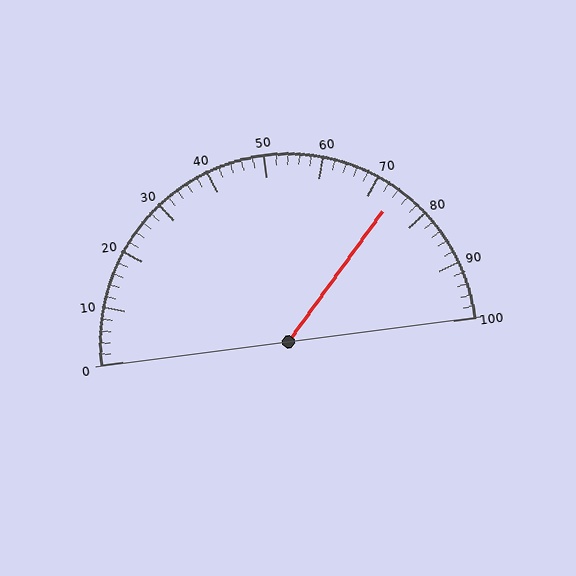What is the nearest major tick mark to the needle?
The nearest major tick mark is 70.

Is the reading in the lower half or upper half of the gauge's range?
The reading is in the upper half of the range (0 to 100).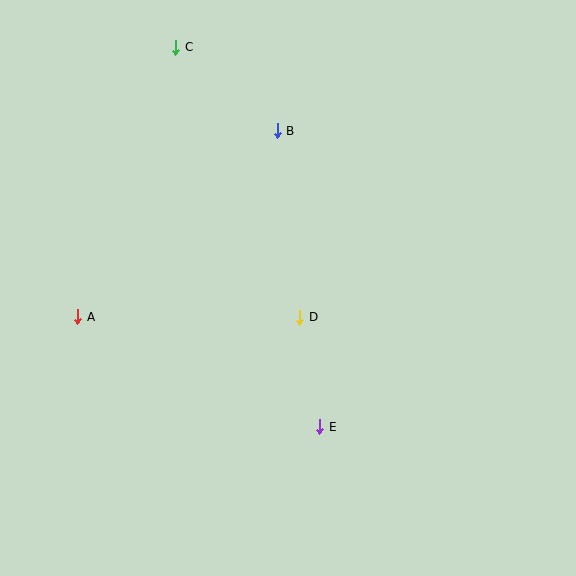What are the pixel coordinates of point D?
Point D is at (300, 317).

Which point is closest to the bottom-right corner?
Point E is closest to the bottom-right corner.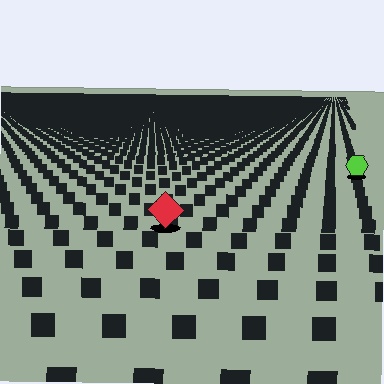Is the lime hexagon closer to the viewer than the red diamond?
No. The red diamond is closer — you can tell from the texture gradient: the ground texture is coarser near it.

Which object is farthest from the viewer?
The lime hexagon is farthest from the viewer. It appears smaller and the ground texture around it is denser.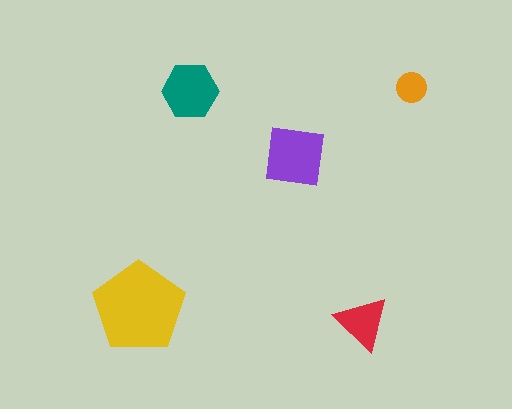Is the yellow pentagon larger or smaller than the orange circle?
Larger.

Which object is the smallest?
The orange circle.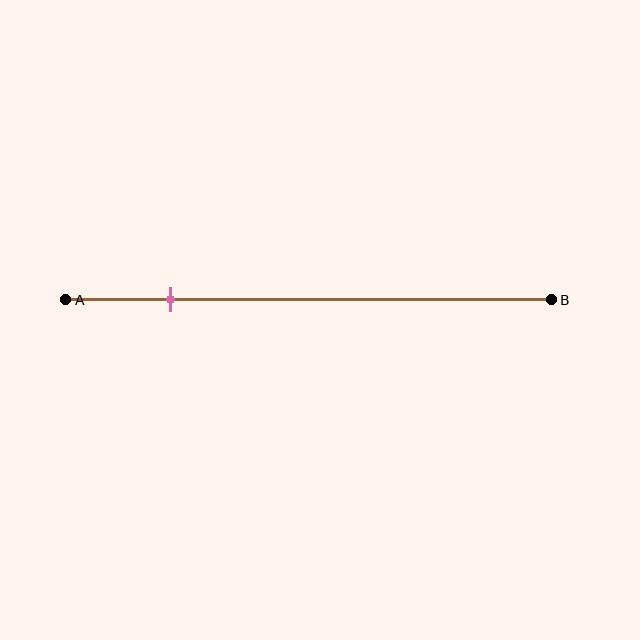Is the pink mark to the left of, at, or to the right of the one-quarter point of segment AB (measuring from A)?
The pink mark is to the left of the one-quarter point of segment AB.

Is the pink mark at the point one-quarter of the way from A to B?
No, the mark is at about 20% from A, not at the 25% one-quarter point.